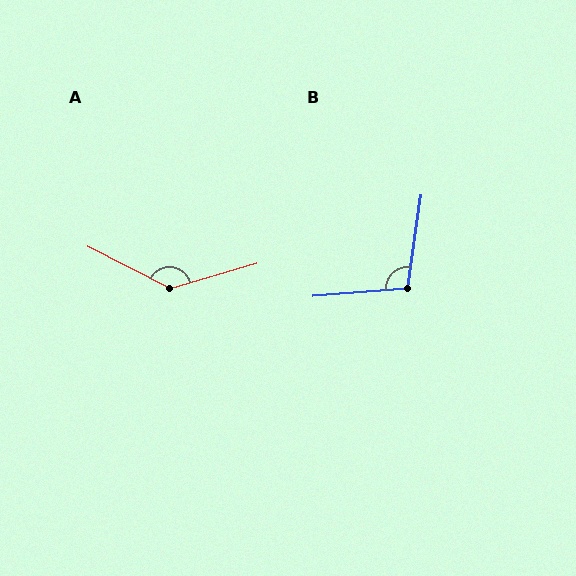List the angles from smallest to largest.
B (103°), A (137°).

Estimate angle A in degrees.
Approximately 137 degrees.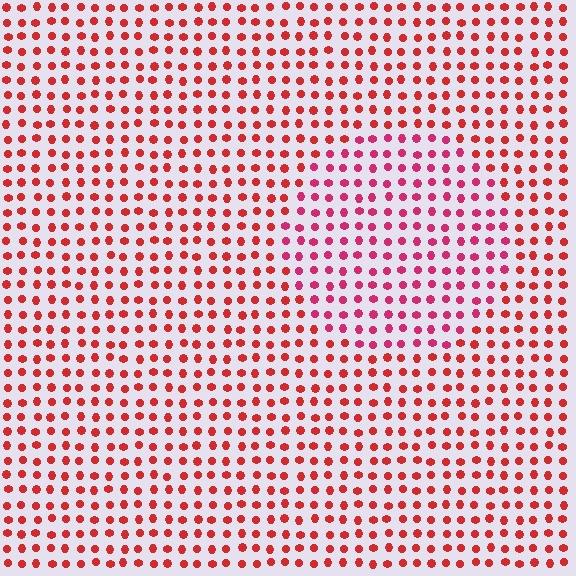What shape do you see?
I see a circle.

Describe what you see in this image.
The image is filled with small red elements in a uniform arrangement. A circle-shaped region is visible where the elements are tinted to a slightly different hue, forming a subtle color boundary.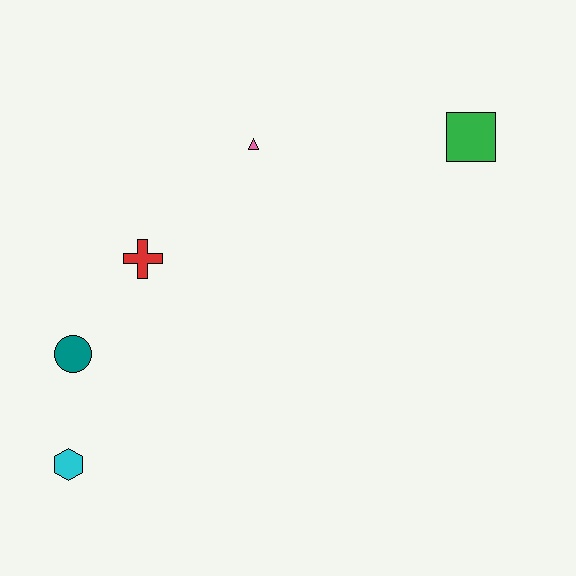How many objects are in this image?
There are 5 objects.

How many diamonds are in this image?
There are no diamonds.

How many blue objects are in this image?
There are no blue objects.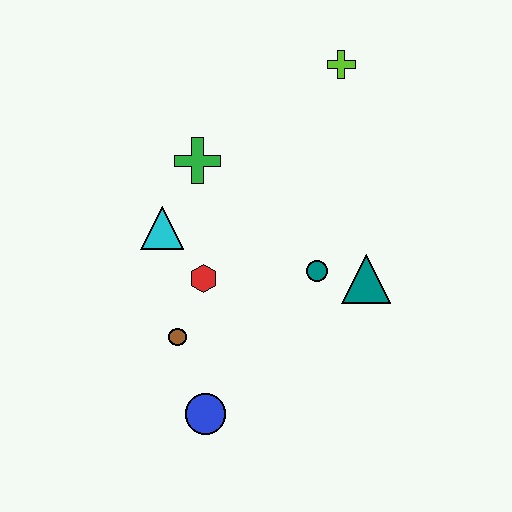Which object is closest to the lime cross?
The green cross is closest to the lime cross.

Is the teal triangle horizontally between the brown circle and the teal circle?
No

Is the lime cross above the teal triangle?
Yes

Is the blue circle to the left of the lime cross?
Yes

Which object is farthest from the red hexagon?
The lime cross is farthest from the red hexagon.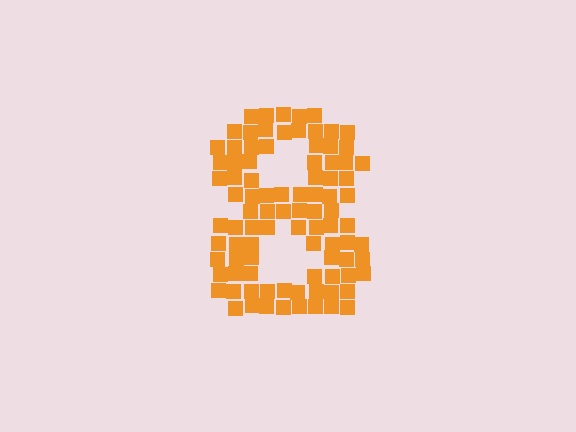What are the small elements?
The small elements are squares.